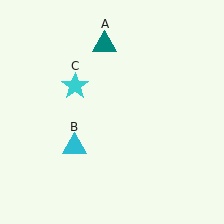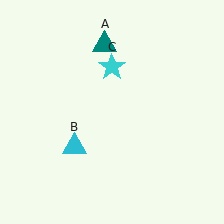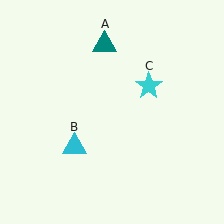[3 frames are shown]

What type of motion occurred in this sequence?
The cyan star (object C) rotated clockwise around the center of the scene.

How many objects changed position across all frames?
1 object changed position: cyan star (object C).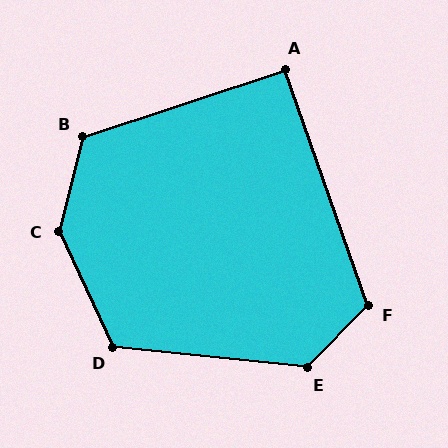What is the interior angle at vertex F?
Approximately 116 degrees (obtuse).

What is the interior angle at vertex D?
Approximately 121 degrees (obtuse).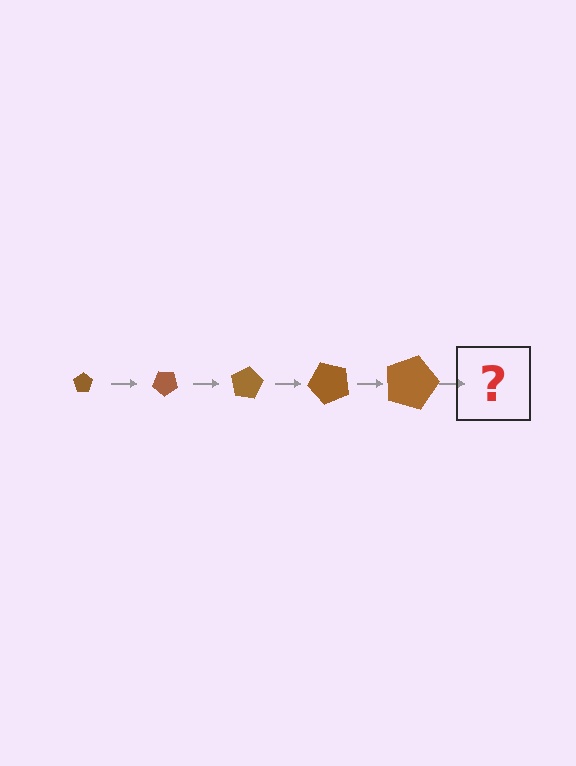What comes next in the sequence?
The next element should be a pentagon, larger than the previous one and rotated 200 degrees from the start.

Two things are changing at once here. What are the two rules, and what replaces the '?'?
The two rules are that the pentagon grows larger each step and it rotates 40 degrees each step. The '?' should be a pentagon, larger than the previous one and rotated 200 degrees from the start.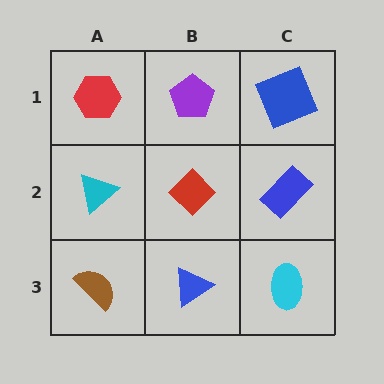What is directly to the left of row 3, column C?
A blue triangle.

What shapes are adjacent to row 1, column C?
A blue rectangle (row 2, column C), a purple pentagon (row 1, column B).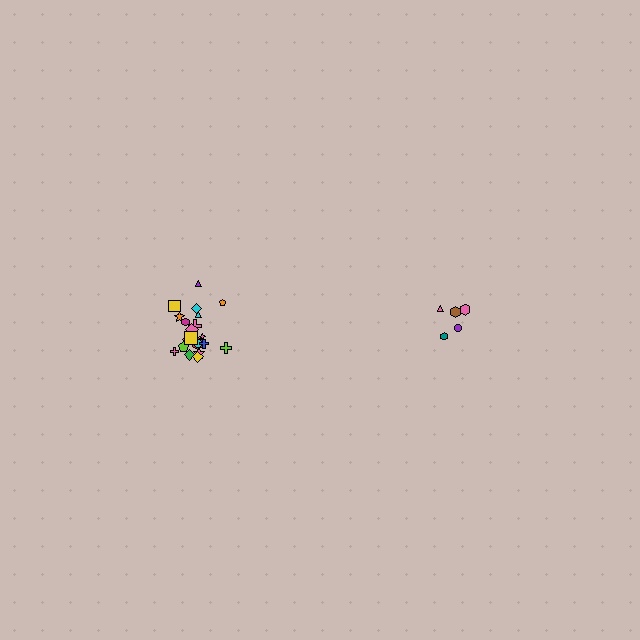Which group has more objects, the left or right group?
The left group.